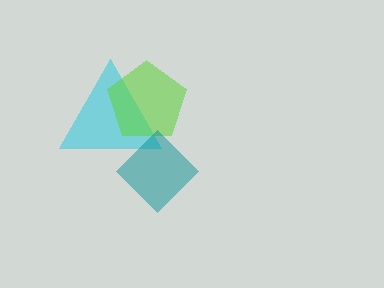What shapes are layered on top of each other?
The layered shapes are: a cyan triangle, a lime pentagon, a teal diamond.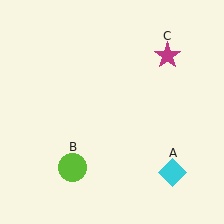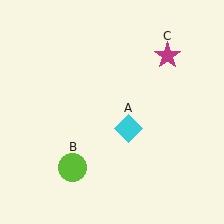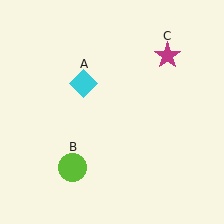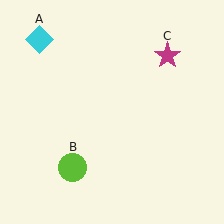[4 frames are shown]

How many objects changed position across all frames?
1 object changed position: cyan diamond (object A).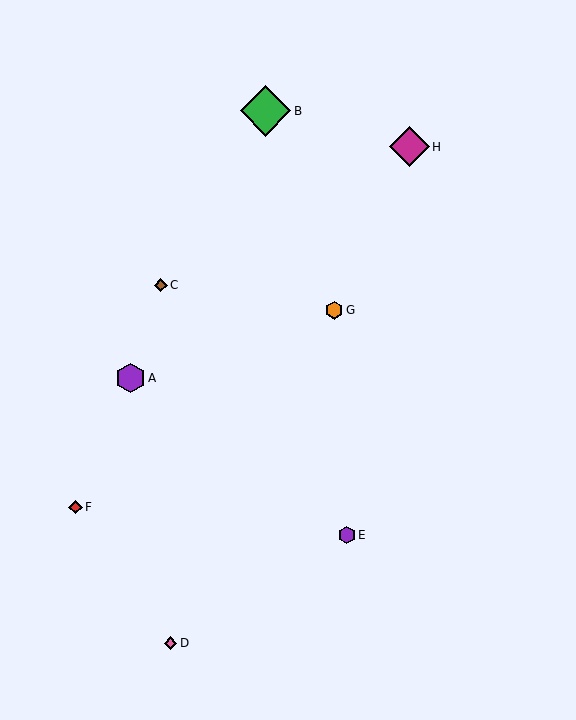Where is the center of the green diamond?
The center of the green diamond is at (265, 111).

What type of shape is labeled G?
Shape G is an orange hexagon.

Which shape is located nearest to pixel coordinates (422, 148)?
The magenta diamond (labeled H) at (409, 147) is nearest to that location.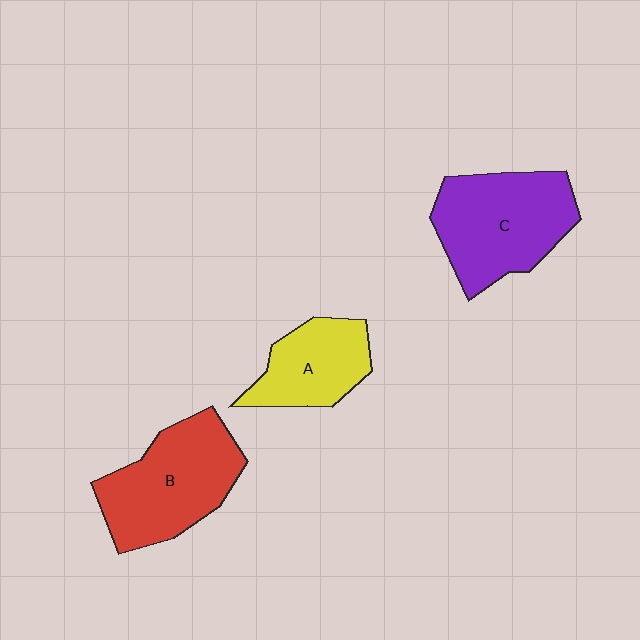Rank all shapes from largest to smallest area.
From largest to smallest: C (purple), B (red), A (yellow).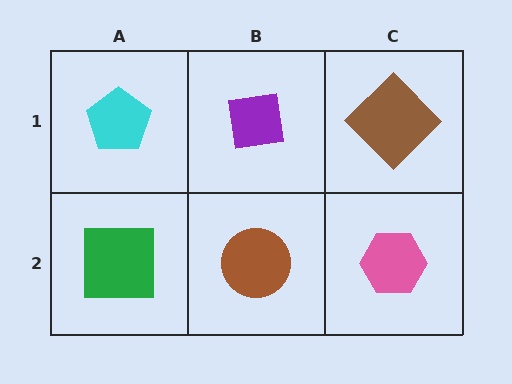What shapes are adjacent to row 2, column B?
A purple square (row 1, column B), a green square (row 2, column A), a pink hexagon (row 2, column C).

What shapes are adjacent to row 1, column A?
A green square (row 2, column A), a purple square (row 1, column B).